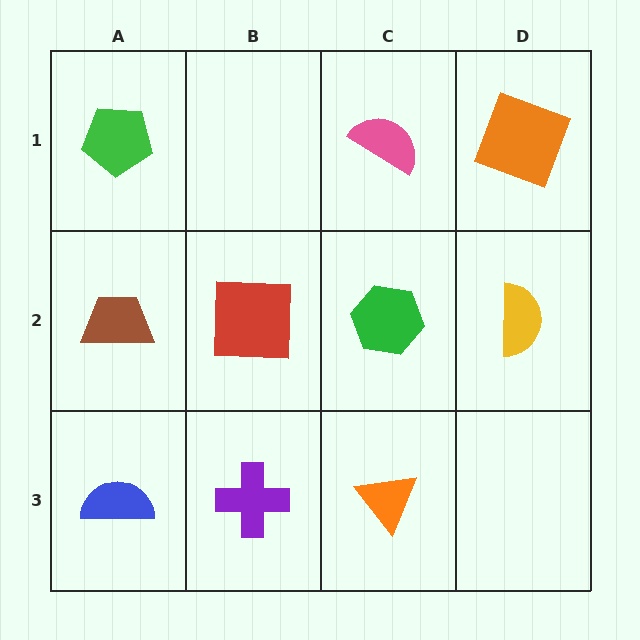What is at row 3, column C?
An orange triangle.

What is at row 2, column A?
A brown trapezoid.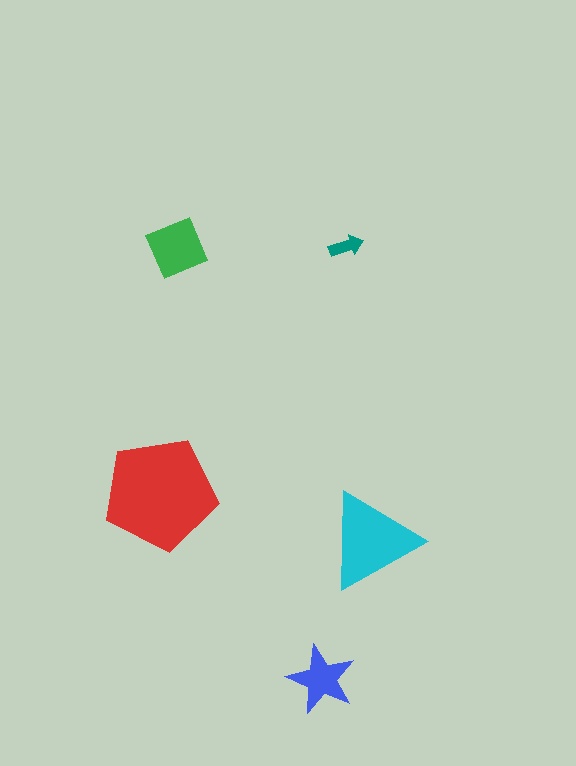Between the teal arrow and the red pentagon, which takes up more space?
The red pentagon.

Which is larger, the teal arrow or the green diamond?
The green diamond.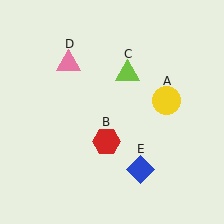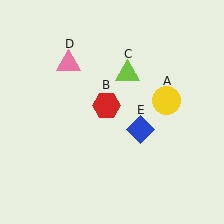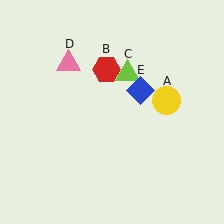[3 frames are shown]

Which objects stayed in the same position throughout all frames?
Yellow circle (object A) and lime triangle (object C) and pink triangle (object D) remained stationary.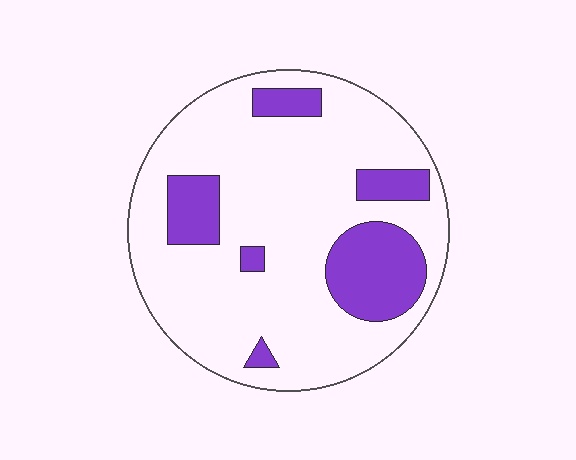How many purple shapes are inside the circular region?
6.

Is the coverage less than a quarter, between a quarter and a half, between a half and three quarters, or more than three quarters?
Less than a quarter.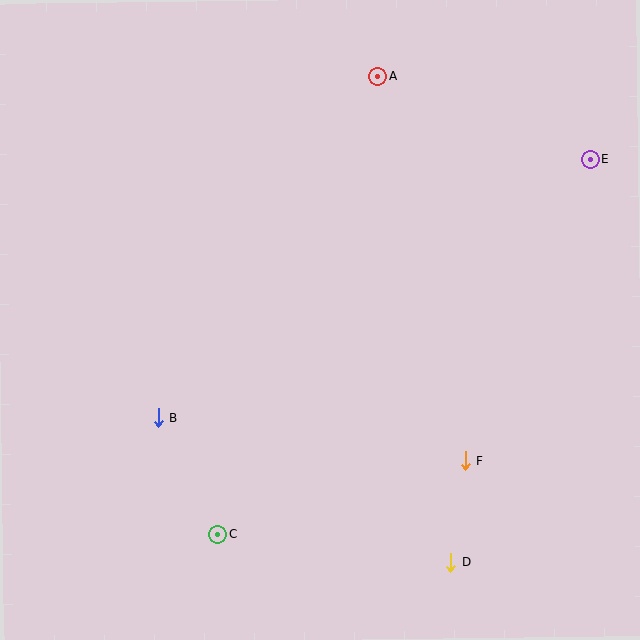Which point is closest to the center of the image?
Point B at (159, 418) is closest to the center.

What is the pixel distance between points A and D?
The distance between A and D is 491 pixels.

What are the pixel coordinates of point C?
Point C is at (217, 535).